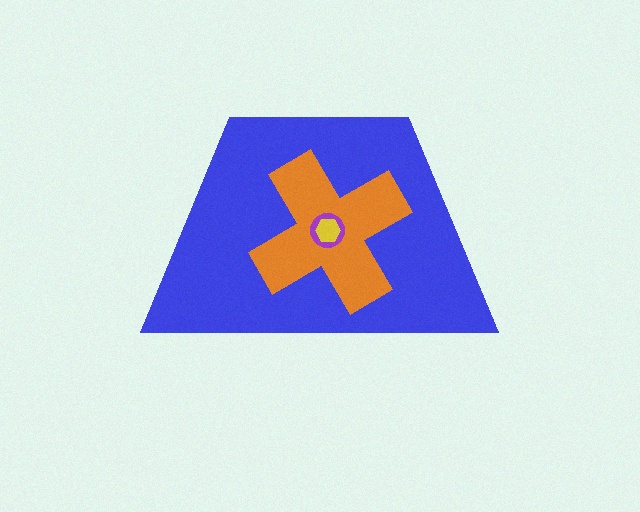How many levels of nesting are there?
4.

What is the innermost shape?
The yellow hexagon.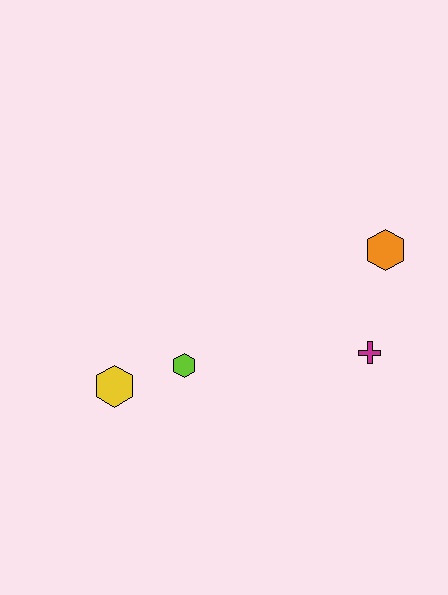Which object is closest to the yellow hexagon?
The lime hexagon is closest to the yellow hexagon.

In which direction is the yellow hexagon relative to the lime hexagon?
The yellow hexagon is to the left of the lime hexagon.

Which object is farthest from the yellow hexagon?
The orange hexagon is farthest from the yellow hexagon.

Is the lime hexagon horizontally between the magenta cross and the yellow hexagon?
Yes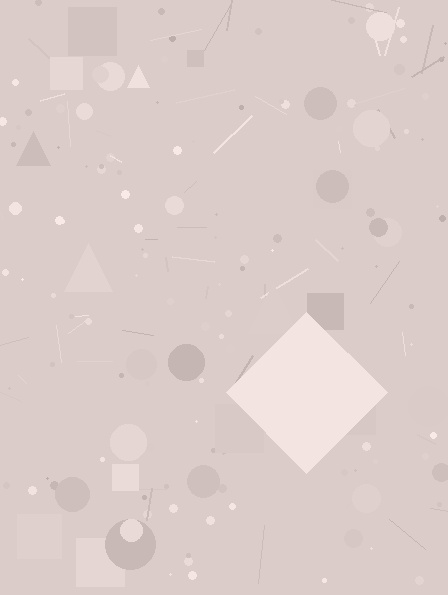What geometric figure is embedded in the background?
A diamond is embedded in the background.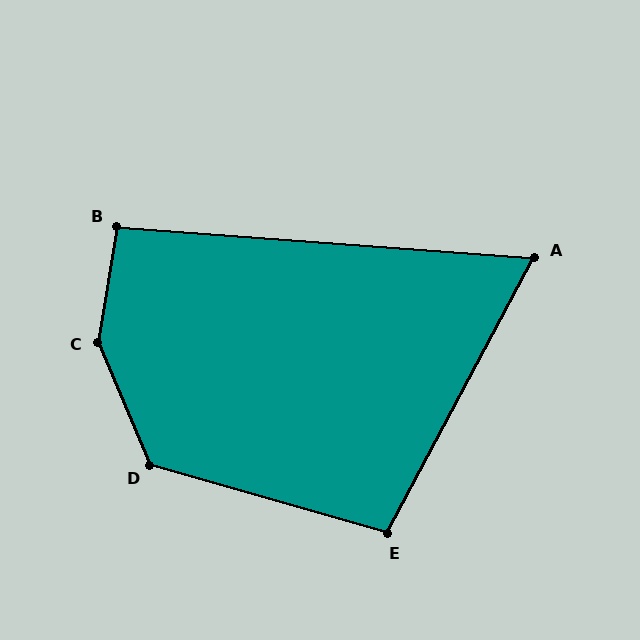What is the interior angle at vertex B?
Approximately 95 degrees (obtuse).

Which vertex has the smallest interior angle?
A, at approximately 66 degrees.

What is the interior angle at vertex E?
Approximately 102 degrees (obtuse).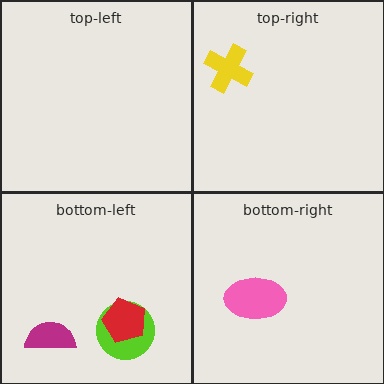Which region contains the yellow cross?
The top-right region.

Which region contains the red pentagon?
The bottom-left region.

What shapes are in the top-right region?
The yellow cross.